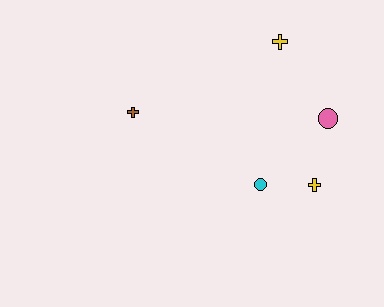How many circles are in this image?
There are 2 circles.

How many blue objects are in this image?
There are no blue objects.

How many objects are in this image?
There are 5 objects.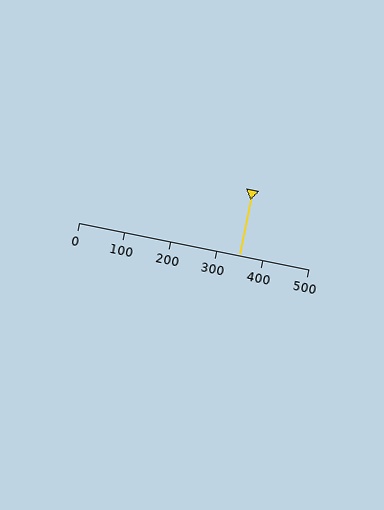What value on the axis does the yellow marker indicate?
The marker indicates approximately 350.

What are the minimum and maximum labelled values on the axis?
The axis runs from 0 to 500.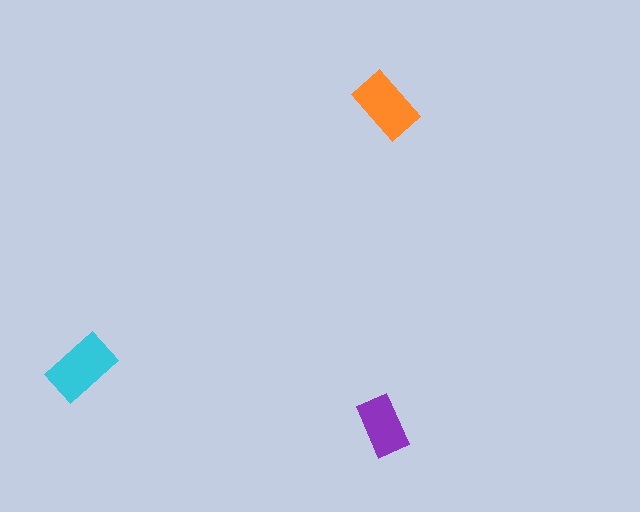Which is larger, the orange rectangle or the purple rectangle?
The orange one.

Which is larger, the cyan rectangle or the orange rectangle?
The cyan one.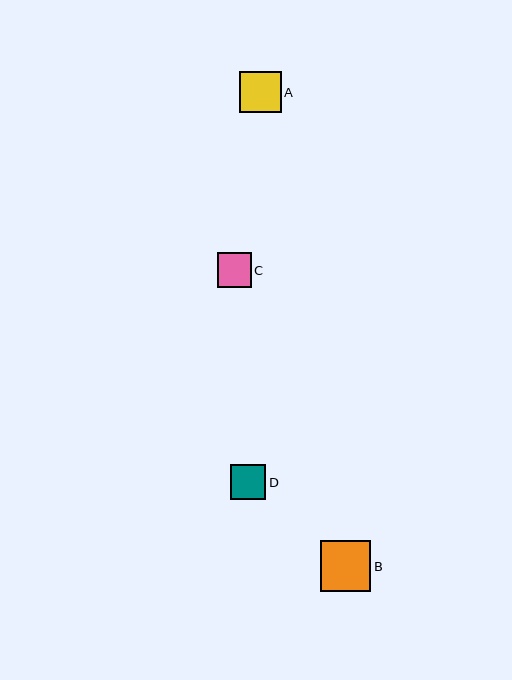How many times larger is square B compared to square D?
Square B is approximately 1.5 times the size of square D.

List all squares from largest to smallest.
From largest to smallest: B, A, D, C.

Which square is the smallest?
Square C is the smallest with a size of approximately 34 pixels.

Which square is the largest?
Square B is the largest with a size of approximately 51 pixels.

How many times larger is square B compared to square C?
Square B is approximately 1.5 times the size of square C.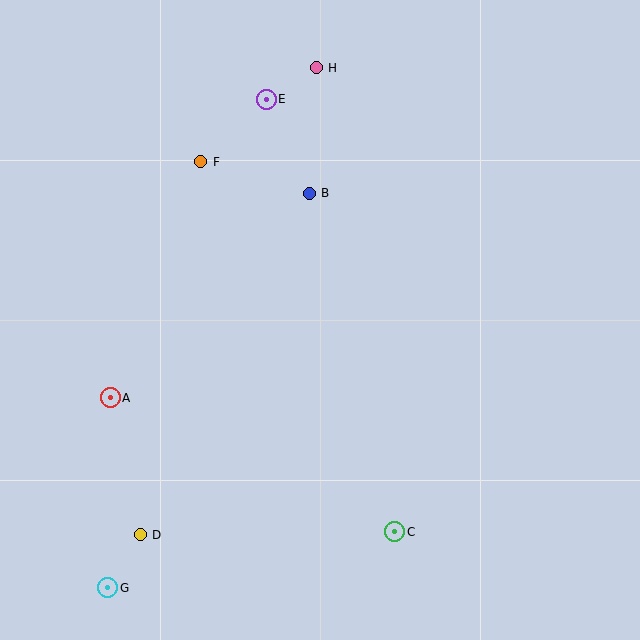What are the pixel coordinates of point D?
Point D is at (140, 535).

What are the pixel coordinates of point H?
Point H is at (316, 68).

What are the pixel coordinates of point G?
Point G is at (108, 588).